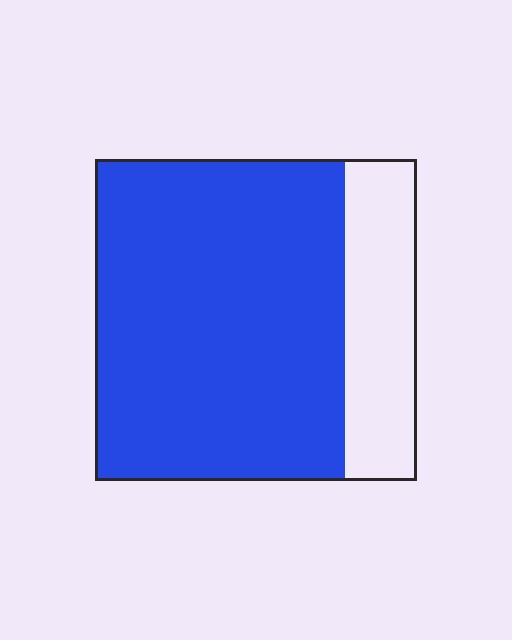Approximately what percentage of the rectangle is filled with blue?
Approximately 80%.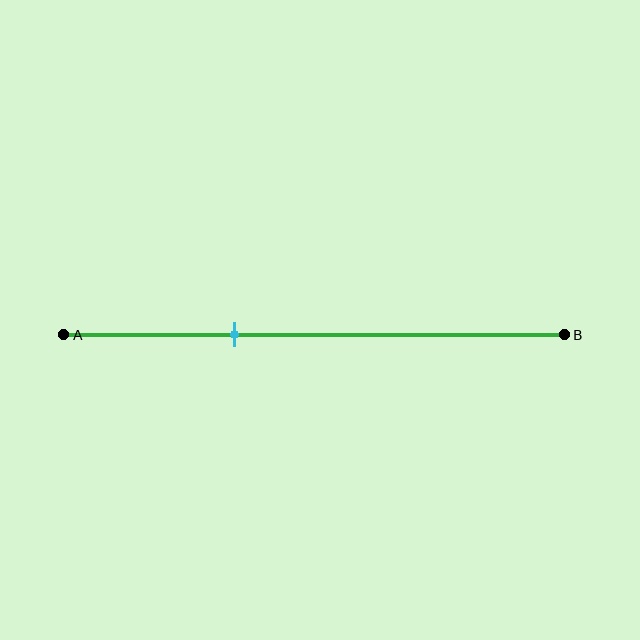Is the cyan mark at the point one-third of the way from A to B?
Yes, the mark is approximately at the one-third point.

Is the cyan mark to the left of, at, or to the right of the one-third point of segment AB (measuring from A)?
The cyan mark is approximately at the one-third point of segment AB.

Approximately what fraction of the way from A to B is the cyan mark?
The cyan mark is approximately 35% of the way from A to B.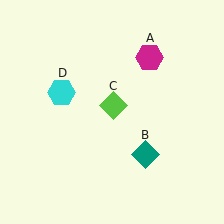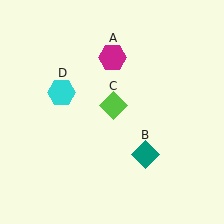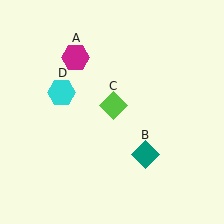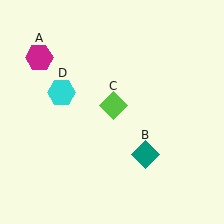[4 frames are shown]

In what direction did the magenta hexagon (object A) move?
The magenta hexagon (object A) moved left.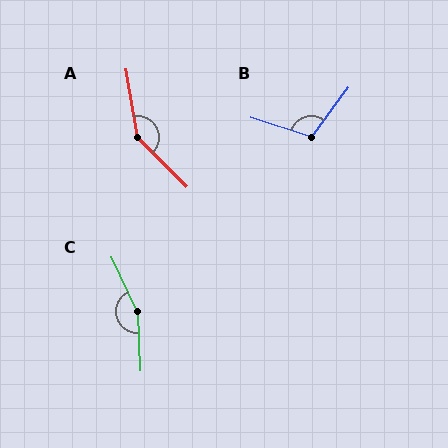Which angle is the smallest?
B, at approximately 109 degrees.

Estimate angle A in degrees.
Approximately 145 degrees.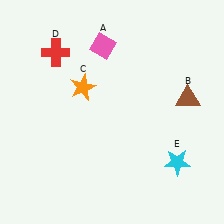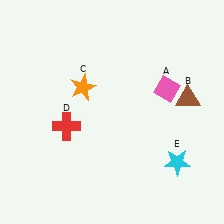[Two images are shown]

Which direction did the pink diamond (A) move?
The pink diamond (A) moved right.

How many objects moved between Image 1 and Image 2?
2 objects moved between the two images.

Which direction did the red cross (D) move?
The red cross (D) moved down.